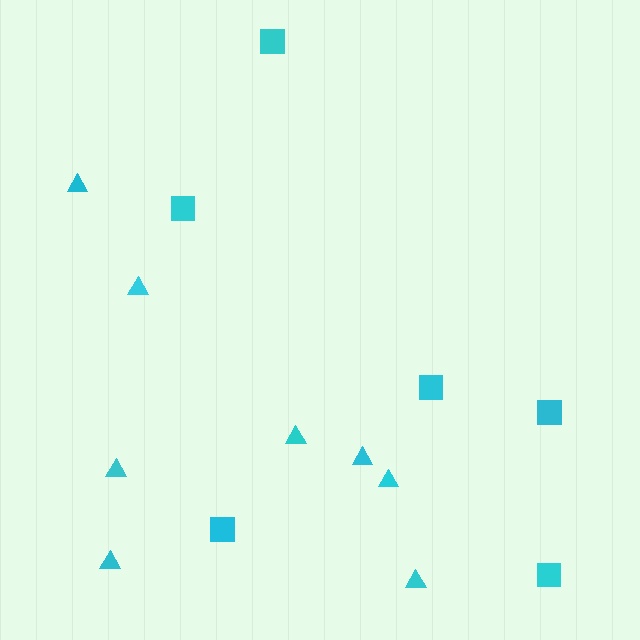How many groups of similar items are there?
There are 2 groups: one group of squares (6) and one group of triangles (8).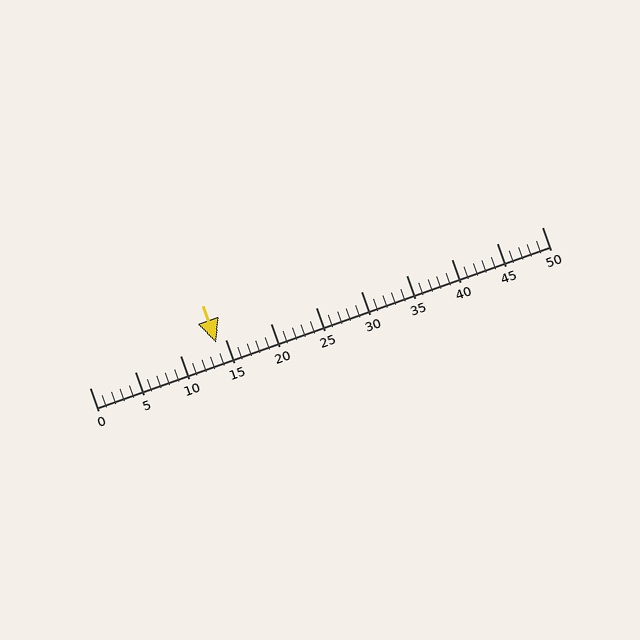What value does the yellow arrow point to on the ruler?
The yellow arrow points to approximately 14.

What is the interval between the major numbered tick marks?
The major tick marks are spaced 5 units apart.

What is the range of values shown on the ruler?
The ruler shows values from 0 to 50.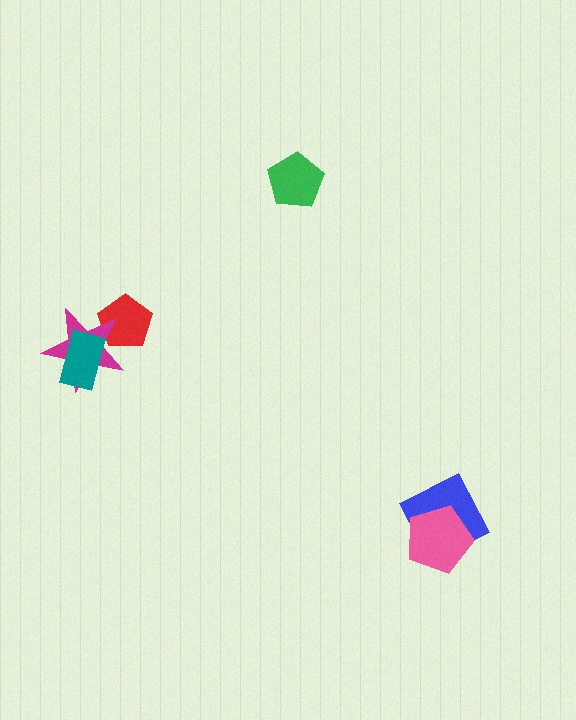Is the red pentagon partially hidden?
Yes, it is partially covered by another shape.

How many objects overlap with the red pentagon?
1 object overlaps with the red pentagon.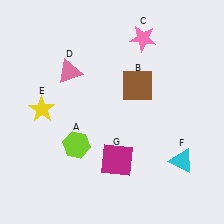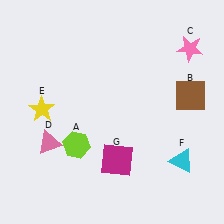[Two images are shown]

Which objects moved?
The objects that moved are: the brown square (B), the pink star (C), the pink triangle (D).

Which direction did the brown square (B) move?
The brown square (B) moved right.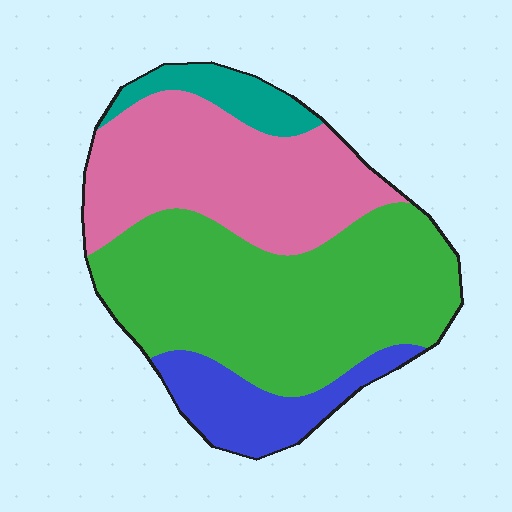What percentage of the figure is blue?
Blue covers about 15% of the figure.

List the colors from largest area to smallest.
From largest to smallest: green, pink, blue, teal.